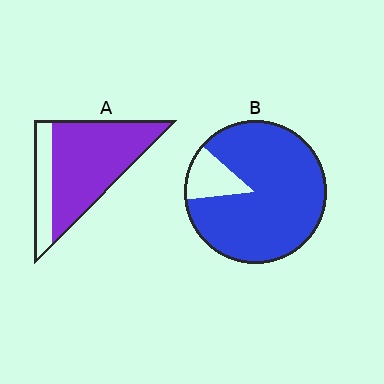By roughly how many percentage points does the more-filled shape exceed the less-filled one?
By roughly 10 percentage points (B over A).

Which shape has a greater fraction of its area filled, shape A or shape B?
Shape B.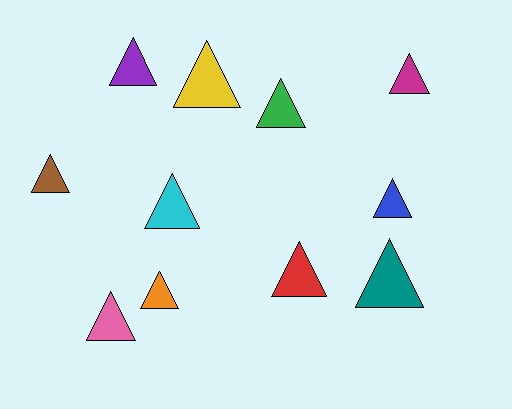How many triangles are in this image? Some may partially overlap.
There are 11 triangles.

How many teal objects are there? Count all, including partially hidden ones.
There is 1 teal object.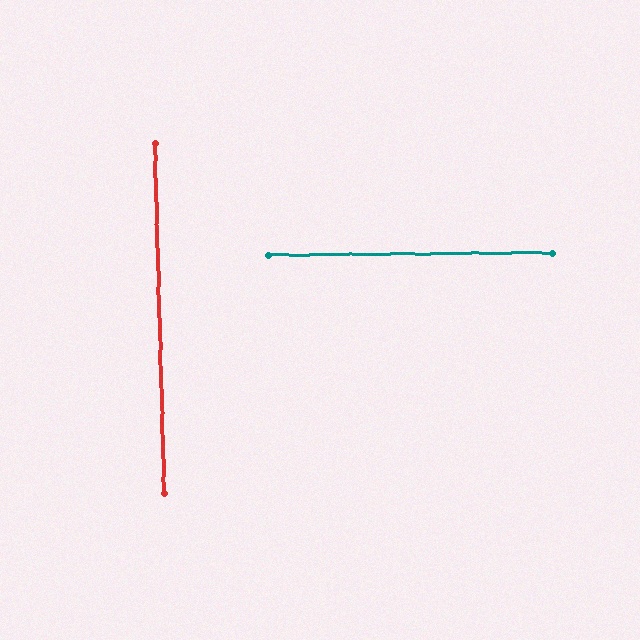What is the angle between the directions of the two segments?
Approximately 89 degrees.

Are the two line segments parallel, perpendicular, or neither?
Perpendicular — they meet at approximately 89°.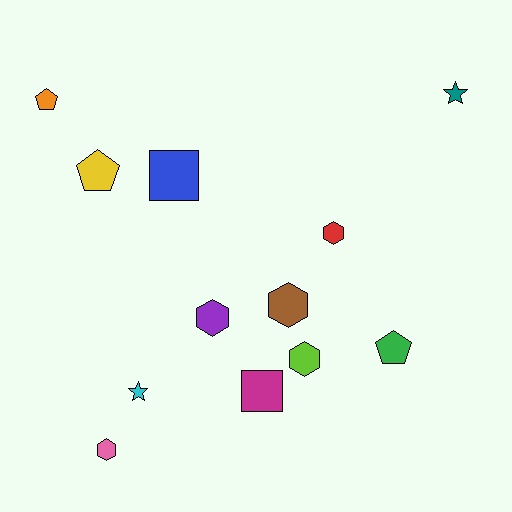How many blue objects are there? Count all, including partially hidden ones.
There is 1 blue object.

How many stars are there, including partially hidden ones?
There are 2 stars.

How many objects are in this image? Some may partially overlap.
There are 12 objects.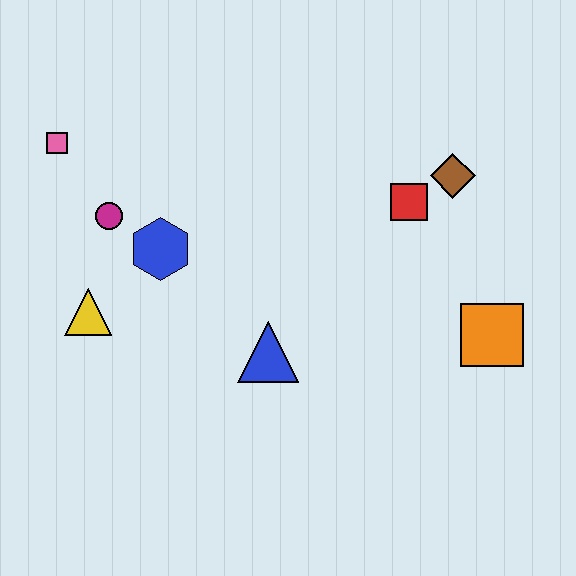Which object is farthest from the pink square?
The orange square is farthest from the pink square.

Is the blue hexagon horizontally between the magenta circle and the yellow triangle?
No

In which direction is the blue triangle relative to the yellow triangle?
The blue triangle is to the right of the yellow triangle.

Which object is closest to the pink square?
The magenta circle is closest to the pink square.